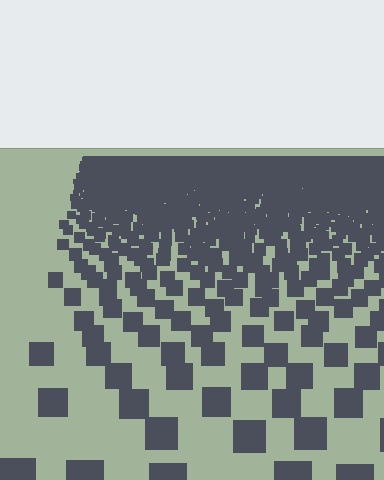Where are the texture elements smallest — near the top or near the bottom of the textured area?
Near the top.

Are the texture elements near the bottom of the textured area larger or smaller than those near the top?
Larger. Near the bottom, elements are closer to the viewer and appear at a bigger on-screen size.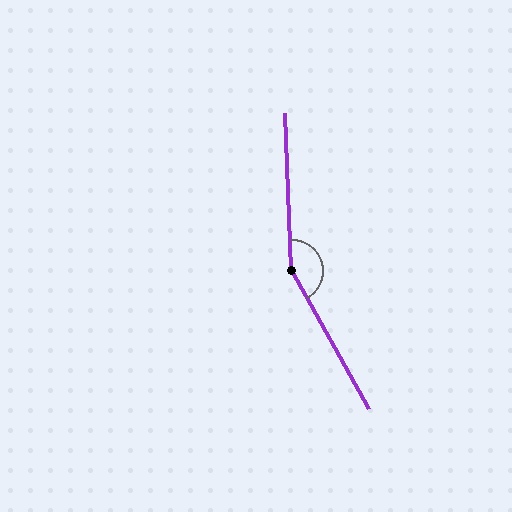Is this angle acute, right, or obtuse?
It is obtuse.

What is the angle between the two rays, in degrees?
Approximately 153 degrees.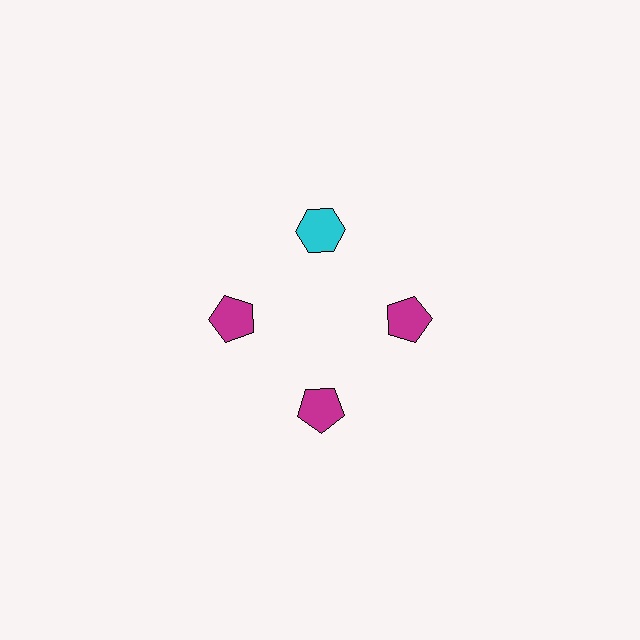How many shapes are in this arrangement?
There are 4 shapes arranged in a ring pattern.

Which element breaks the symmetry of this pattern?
The cyan hexagon at roughly the 12 o'clock position breaks the symmetry. All other shapes are magenta pentagons.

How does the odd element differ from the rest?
It differs in both color (cyan instead of magenta) and shape (hexagon instead of pentagon).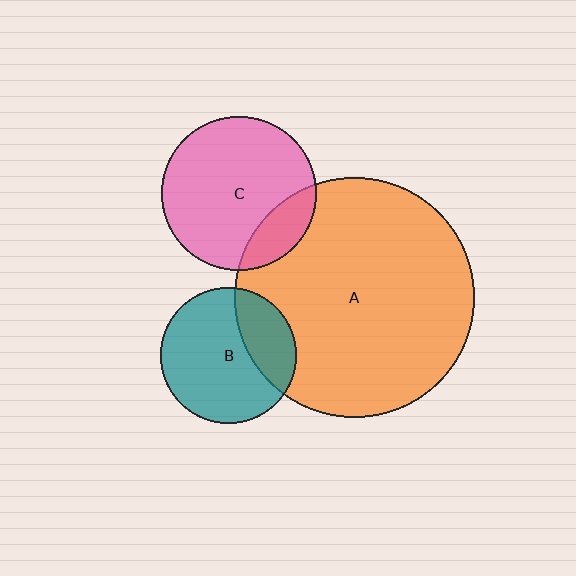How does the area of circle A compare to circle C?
Approximately 2.4 times.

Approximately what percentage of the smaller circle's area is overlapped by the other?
Approximately 20%.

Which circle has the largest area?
Circle A (orange).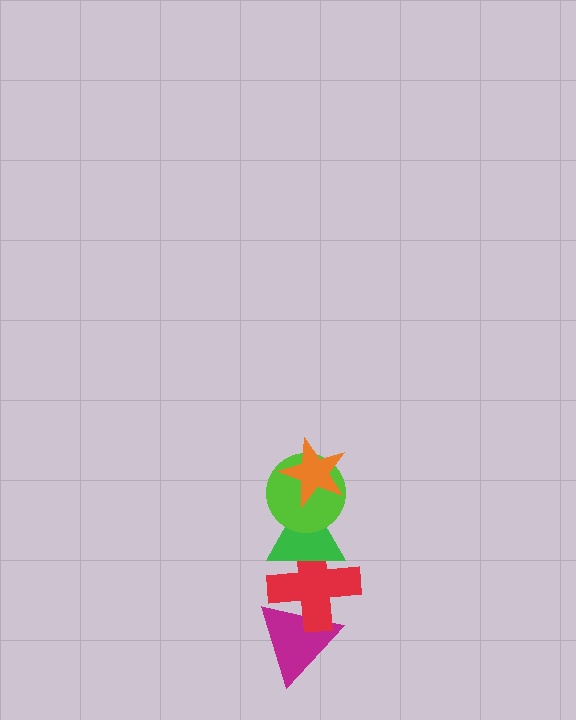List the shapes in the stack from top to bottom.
From top to bottom: the orange star, the lime circle, the green triangle, the red cross, the magenta triangle.